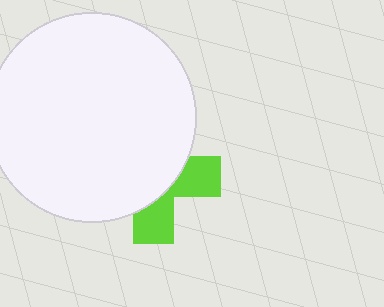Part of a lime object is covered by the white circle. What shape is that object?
It is a cross.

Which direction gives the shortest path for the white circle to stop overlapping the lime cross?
Moving toward the upper-left gives the shortest separation.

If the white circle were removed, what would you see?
You would see the complete lime cross.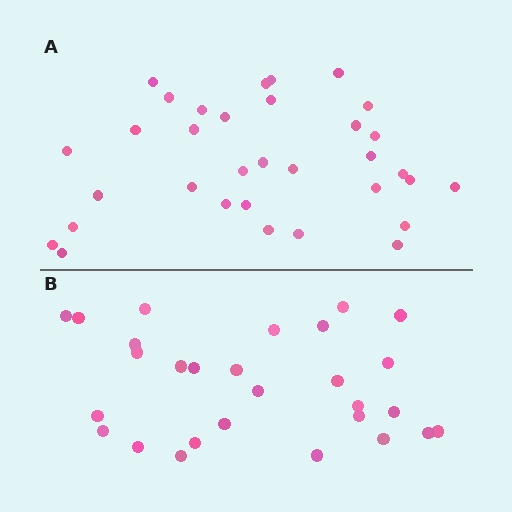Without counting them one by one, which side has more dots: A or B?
Region A (the top region) has more dots.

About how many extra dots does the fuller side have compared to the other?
Region A has about 5 more dots than region B.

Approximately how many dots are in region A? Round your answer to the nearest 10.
About 30 dots. (The exact count is 33, which rounds to 30.)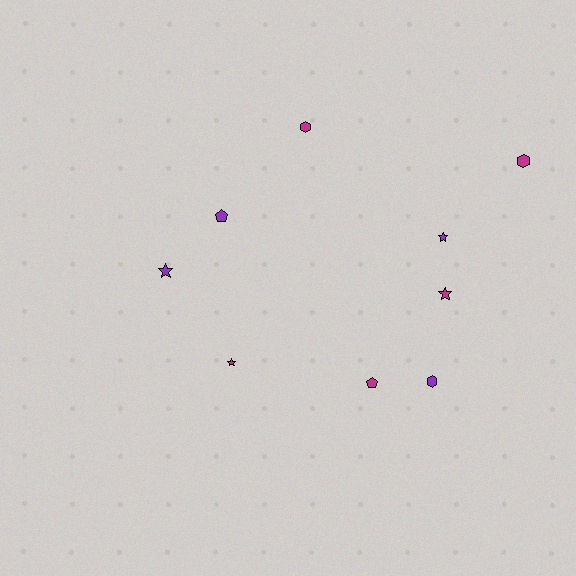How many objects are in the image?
There are 9 objects.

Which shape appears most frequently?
Star, with 4 objects.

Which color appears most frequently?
Magenta, with 5 objects.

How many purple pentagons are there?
There is 1 purple pentagon.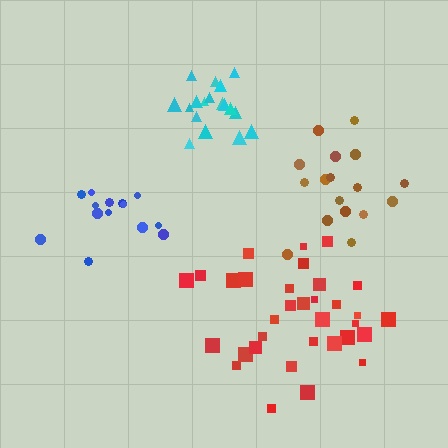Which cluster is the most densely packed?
Cyan.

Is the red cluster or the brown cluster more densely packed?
Brown.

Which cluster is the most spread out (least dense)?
Blue.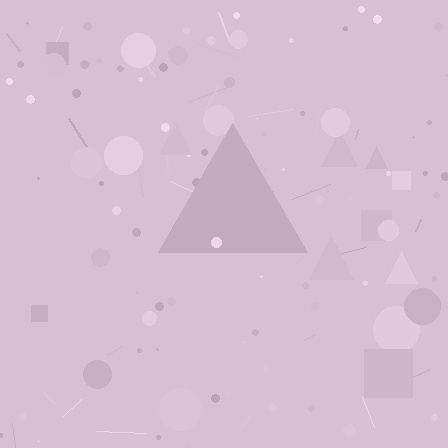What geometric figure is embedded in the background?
A triangle is embedded in the background.